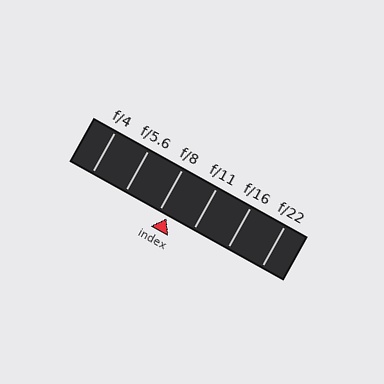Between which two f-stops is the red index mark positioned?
The index mark is between f/8 and f/11.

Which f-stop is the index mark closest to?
The index mark is closest to f/8.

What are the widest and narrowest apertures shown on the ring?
The widest aperture shown is f/4 and the narrowest is f/22.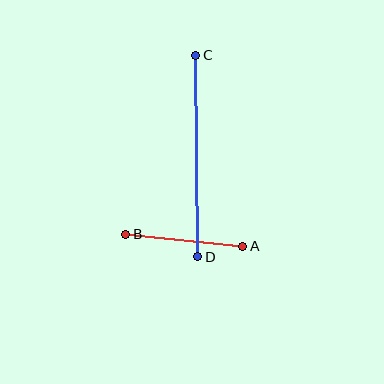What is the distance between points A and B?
The distance is approximately 117 pixels.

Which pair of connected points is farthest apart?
Points C and D are farthest apart.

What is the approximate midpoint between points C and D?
The midpoint is at approximately (197, 156) pixels.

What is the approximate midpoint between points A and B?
The midpoint is at approximately (184, 240) pixels.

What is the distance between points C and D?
The distance is approximately 201 pixels.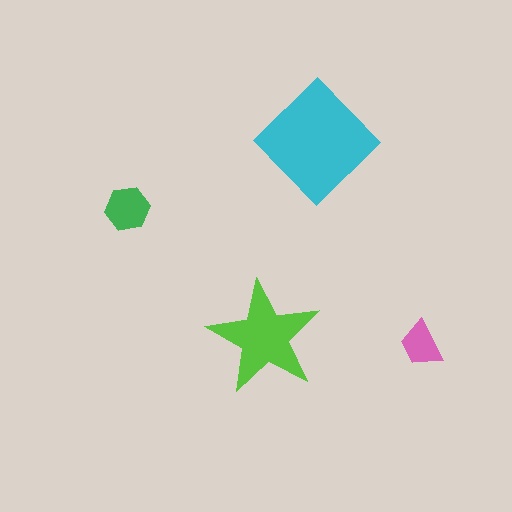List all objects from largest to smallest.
The cyan diamond, the lime star, the green hexagon, the pink trapezoid.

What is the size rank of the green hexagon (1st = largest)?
3rd.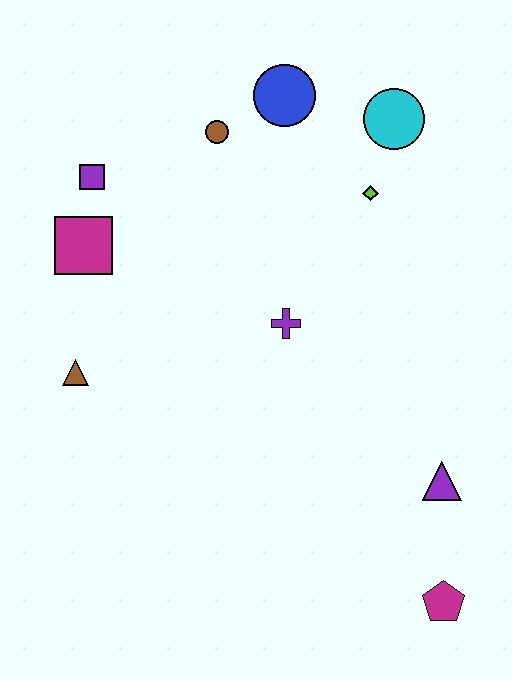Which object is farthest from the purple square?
The magenta pentagon is farthest from the purple square.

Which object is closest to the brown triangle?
The magenta square is closest to the brown triangle.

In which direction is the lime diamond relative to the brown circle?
The lime diamond is to the right of the brown circle.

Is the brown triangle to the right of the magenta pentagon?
No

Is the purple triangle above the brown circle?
No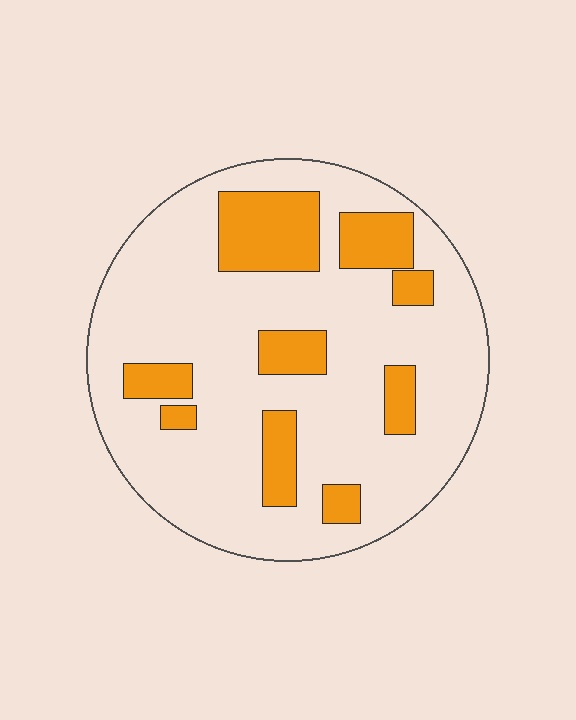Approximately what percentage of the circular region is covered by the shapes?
Approximately 20%.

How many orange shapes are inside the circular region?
9.